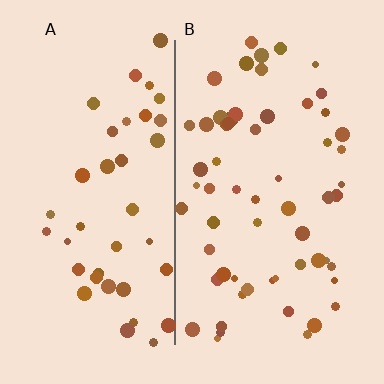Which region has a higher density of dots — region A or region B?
B (the right).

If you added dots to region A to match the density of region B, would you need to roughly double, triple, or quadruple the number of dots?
Approximately double.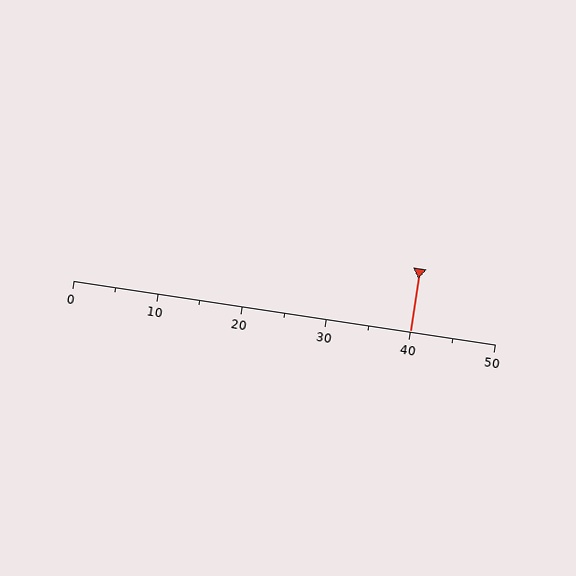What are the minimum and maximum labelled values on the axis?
The axis runs from 0 to 50.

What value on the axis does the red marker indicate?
The marker indicates approximately 40.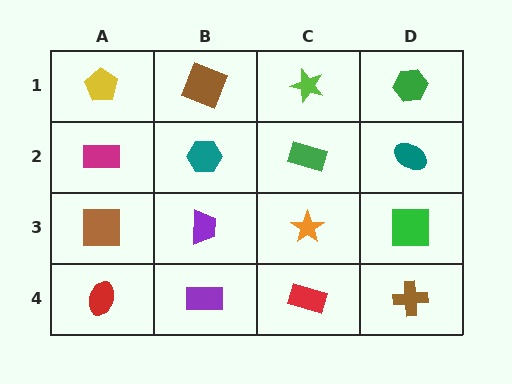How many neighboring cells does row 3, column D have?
3.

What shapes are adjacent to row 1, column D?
A teal ellipse (row 2, column D), a lime star (row 1, column C).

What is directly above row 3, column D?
A teal ellipse.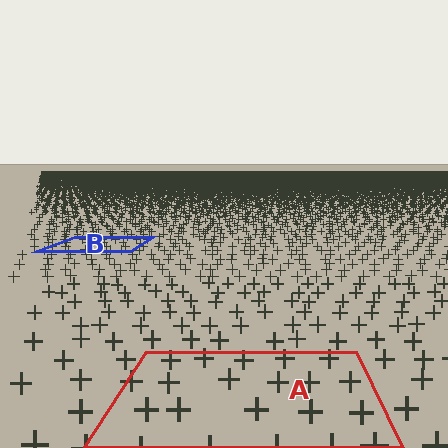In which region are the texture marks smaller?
The texture marks are smaller in region B, because it is farther away.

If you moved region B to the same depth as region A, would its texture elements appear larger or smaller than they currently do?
They would appear larger. At a closer depth, the same texture elements are projected at a bigger on-screen size.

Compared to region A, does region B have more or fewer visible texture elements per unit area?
Region B has more texture elements per unit area — they are packed more densely because it is farther away.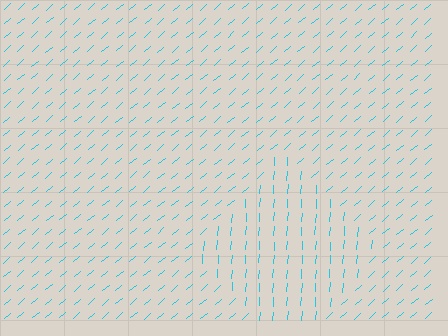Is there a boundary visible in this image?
Yes, there is a texture boundary formed by a change in line orientation.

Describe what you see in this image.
The image is filled with small cyan line segments. A diamond region in the image has lines oriented differently from the surrounding lines, creating a visible texture boundary.